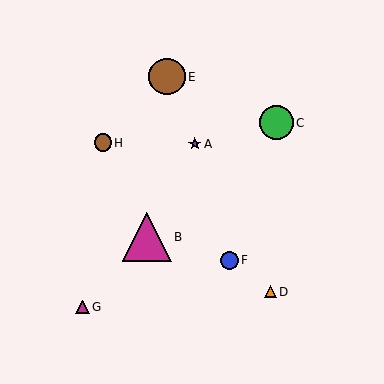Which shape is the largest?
The magenta triangle (labeled B) is the largest.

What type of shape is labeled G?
Shape G is a magenta triangle.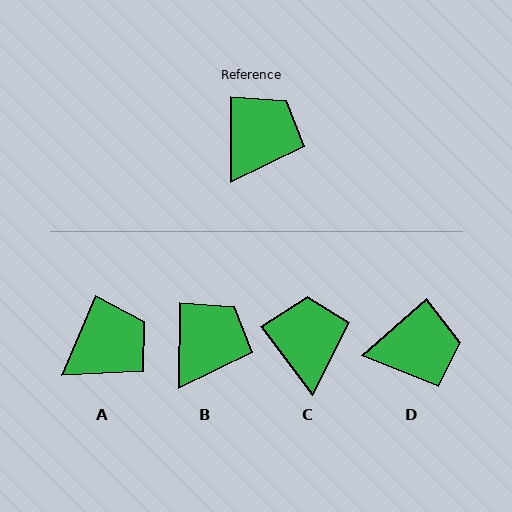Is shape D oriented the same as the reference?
No, it is off by about 48 degrees.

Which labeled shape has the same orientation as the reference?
B.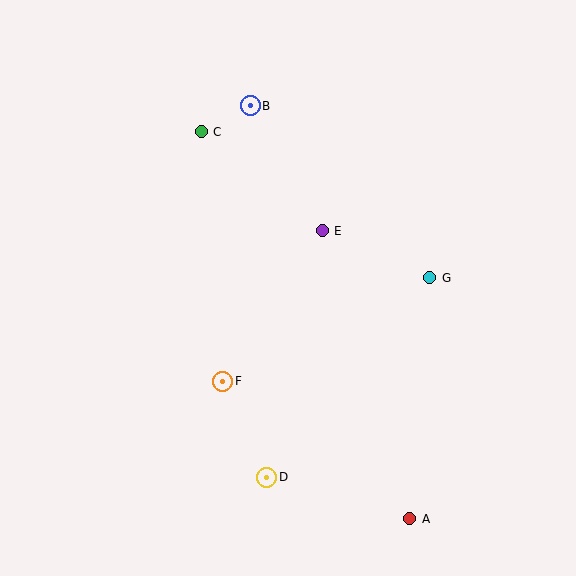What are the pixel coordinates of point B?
Point B is at (250, 106).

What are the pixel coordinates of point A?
Point A is at (410, 519).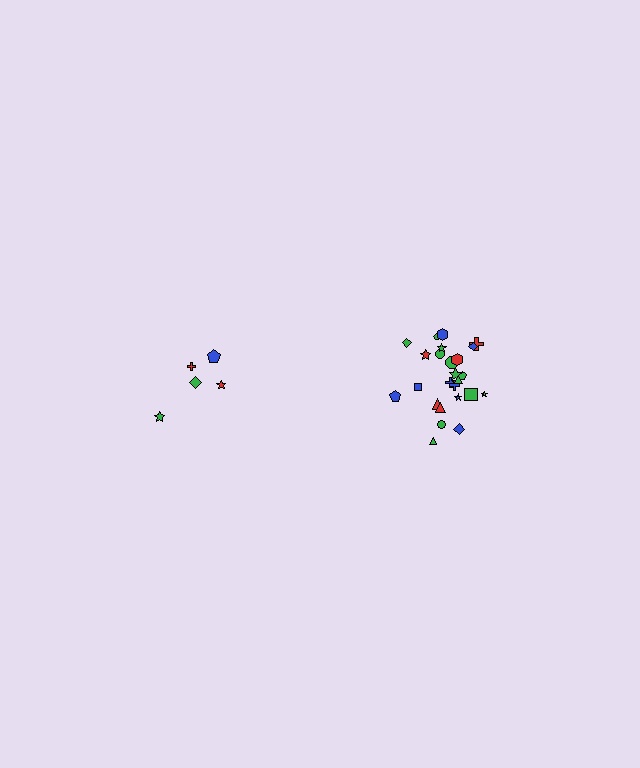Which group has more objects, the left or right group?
The right group.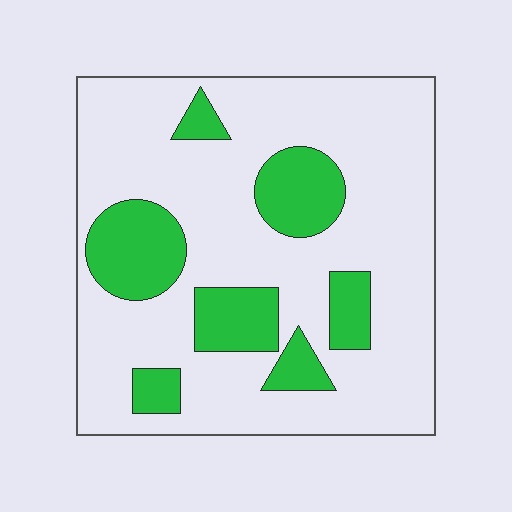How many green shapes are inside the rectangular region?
7.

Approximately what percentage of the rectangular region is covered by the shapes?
Approximately 25%.